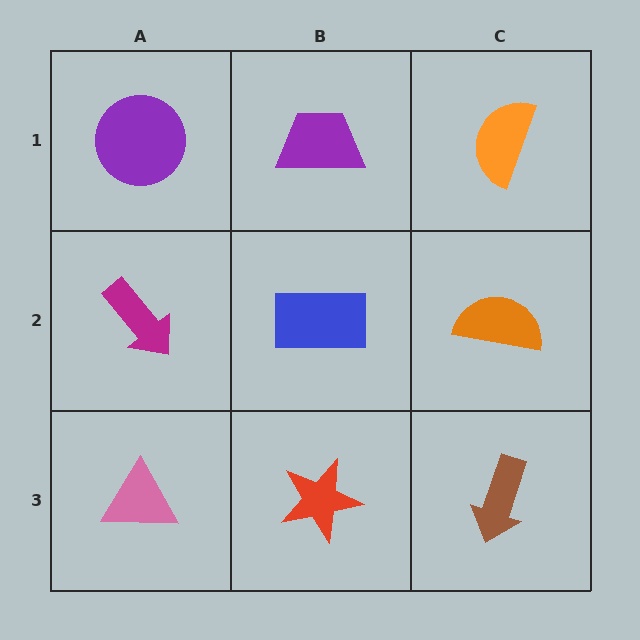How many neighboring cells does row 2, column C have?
3.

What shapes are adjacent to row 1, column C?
An orange semicircle (row 2, column C), a purple trapezoid (row 1, column B).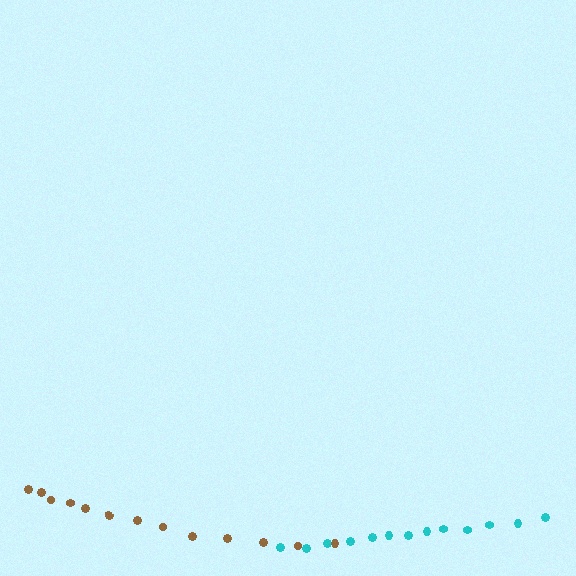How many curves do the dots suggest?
There are 2 distinct paths.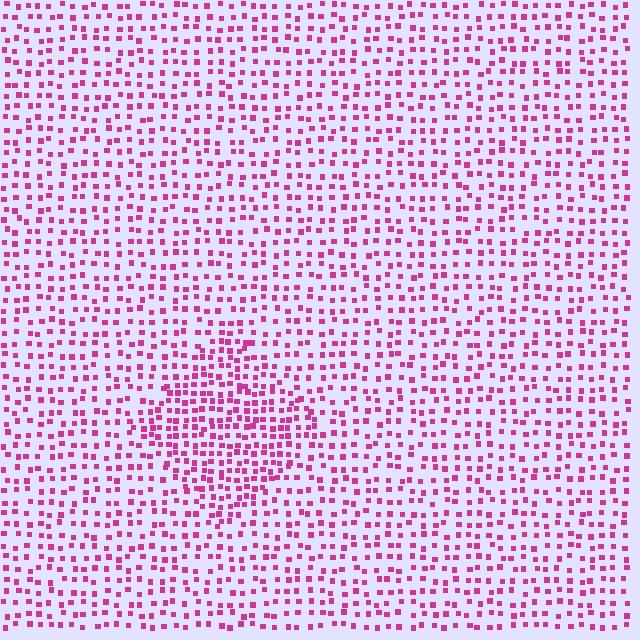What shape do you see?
I see a diamond.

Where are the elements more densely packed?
The elements are more densely packed inside the diamond boundary.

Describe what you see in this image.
The image contains small magenta elements arranged at two different densities. A diamond-shaped region is visible where the elements are more densely packed than the surrounding area.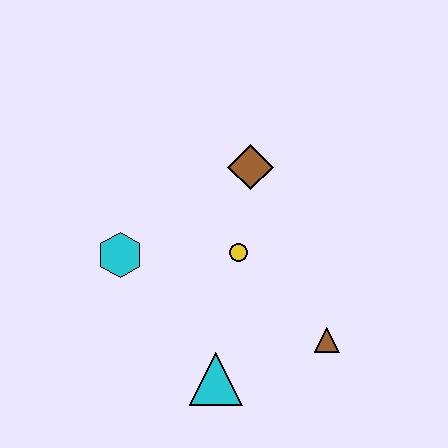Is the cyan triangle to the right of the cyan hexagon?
Yes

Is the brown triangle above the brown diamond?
No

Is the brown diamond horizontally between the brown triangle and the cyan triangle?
Yes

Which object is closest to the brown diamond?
The yellow circle is closest to the brown diamond.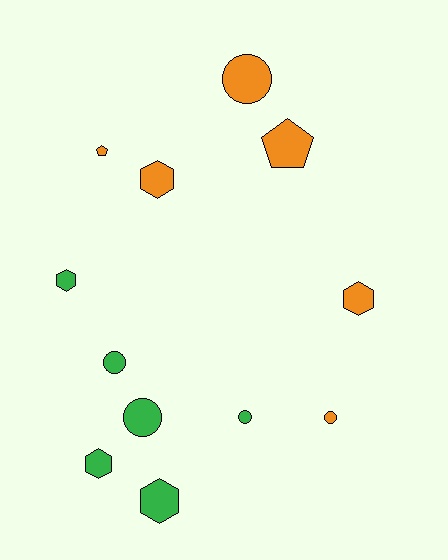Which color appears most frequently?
Orange, with 6 objects.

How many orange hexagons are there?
There are 2 orange hexagons.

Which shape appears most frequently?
Circle, with 5 objects.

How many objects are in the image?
There are 12 objects.